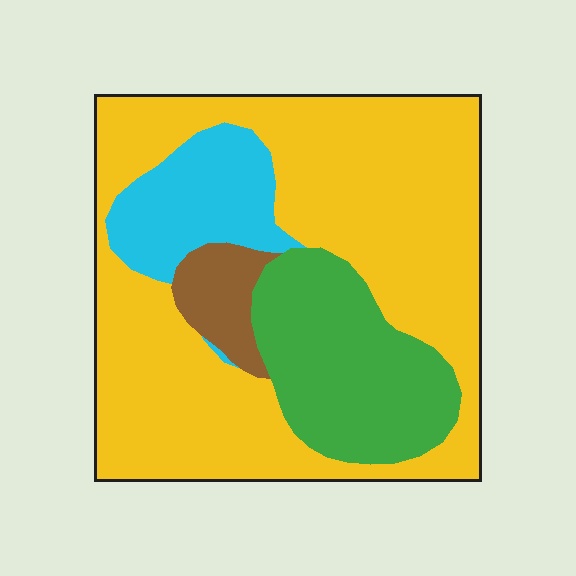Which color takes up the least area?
Brown, at roughly 5%.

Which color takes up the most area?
Yellow, at roughly 60%.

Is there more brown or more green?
Green.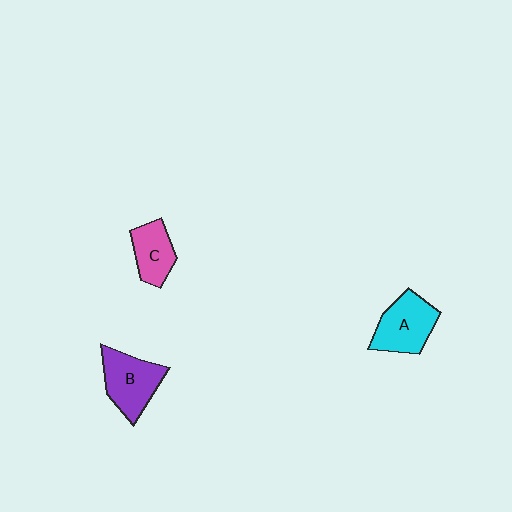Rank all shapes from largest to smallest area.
From largest to smallest: B (purple), A (cyan), C (pink).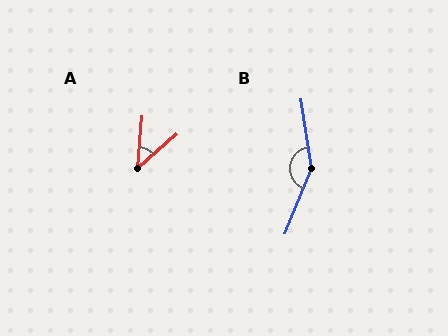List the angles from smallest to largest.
A (44°), B (149°).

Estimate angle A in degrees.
Approximately 44 degrees.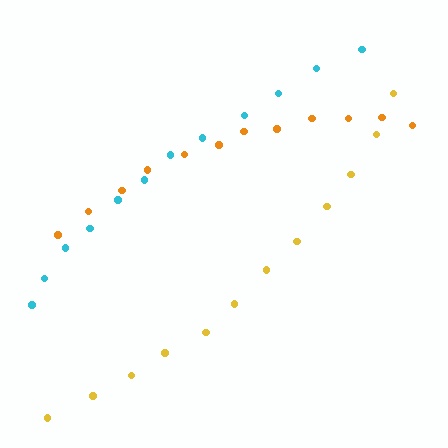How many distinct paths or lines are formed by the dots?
There are 3 distinct paths.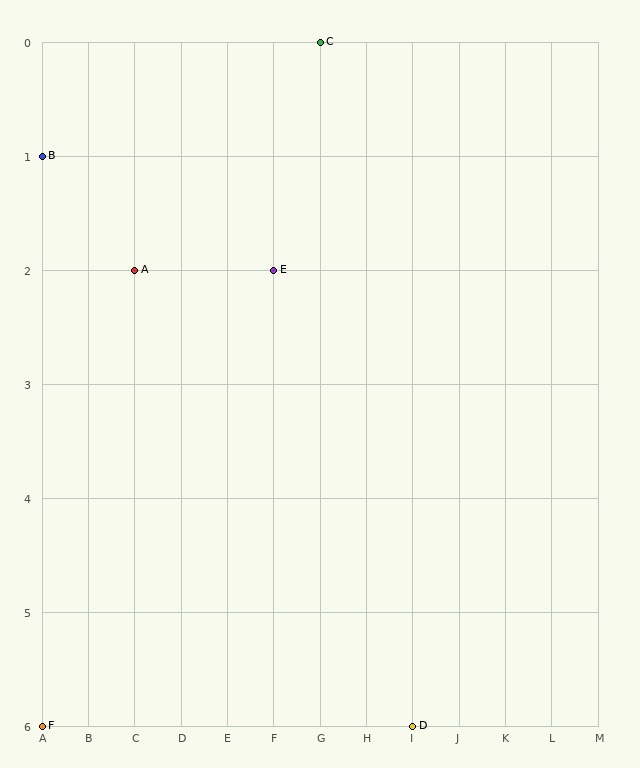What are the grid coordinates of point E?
Point E is at grid coordinates (F, 2).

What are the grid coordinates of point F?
Point F is at grid coordinates (A, 6).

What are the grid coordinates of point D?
Point D is at grid coordinates (I, 6).